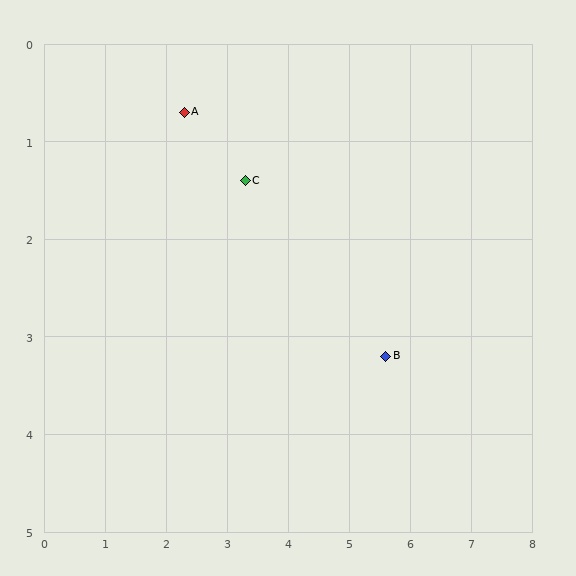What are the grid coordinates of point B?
Point B is at approximately (5.6, 3.2).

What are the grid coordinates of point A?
Point A is at approximately (2.3, 0.7).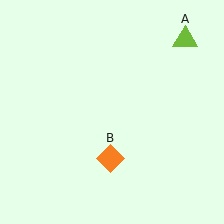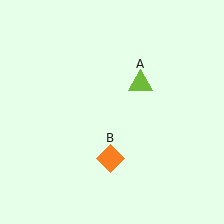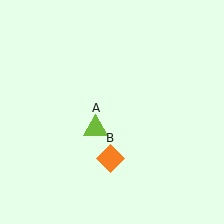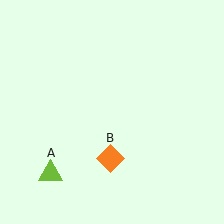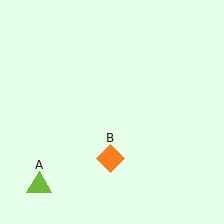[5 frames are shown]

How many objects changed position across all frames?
1 object changed position: lime triangle (object A).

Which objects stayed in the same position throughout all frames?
Orange diamond (object B) remained stationary.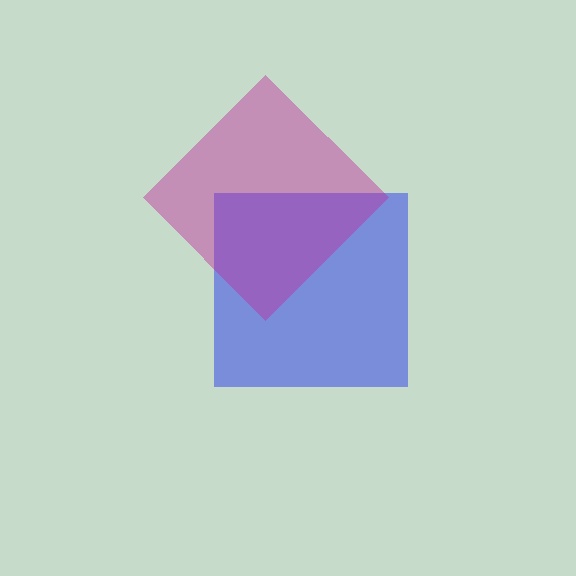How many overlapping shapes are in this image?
There are 2 overlapping shapes in the image.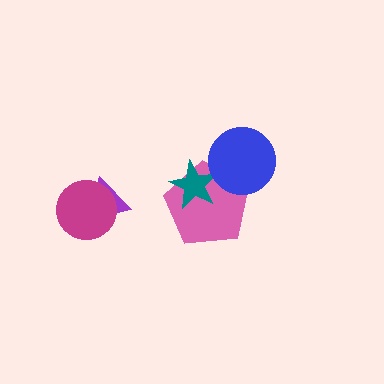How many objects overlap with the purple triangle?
1 object overlaps with the purple triangle.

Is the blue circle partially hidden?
No, no other shape covers it.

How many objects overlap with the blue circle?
1 object overlaps with the blue circle.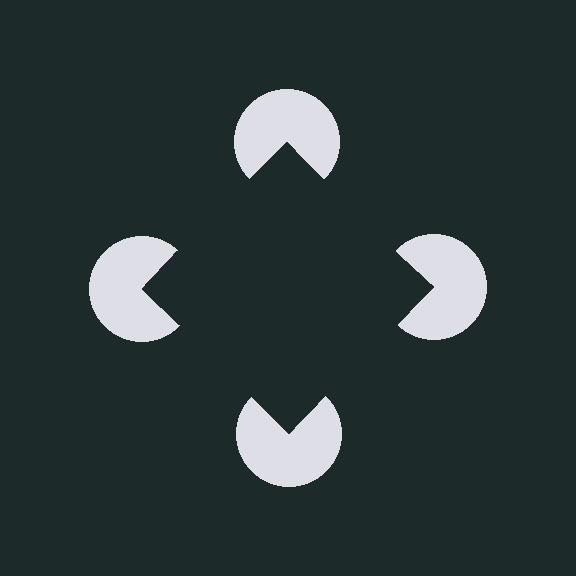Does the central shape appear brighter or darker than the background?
It typically appears slightly darker than the background, even though no actual brightness change is drawn.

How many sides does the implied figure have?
4 sides.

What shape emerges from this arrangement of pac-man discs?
An illusory square — its edges are inferred from the aligned wedge cuts in the pac-man discs, not physically drawn.